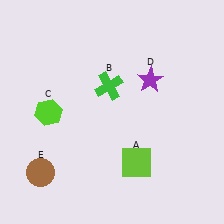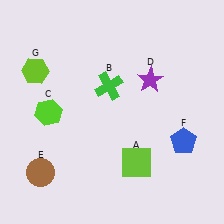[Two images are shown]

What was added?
A blue pentagon (F), a lime hexagon (G) were added in Image 2.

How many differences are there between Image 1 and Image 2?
There are 2 differences between the two images.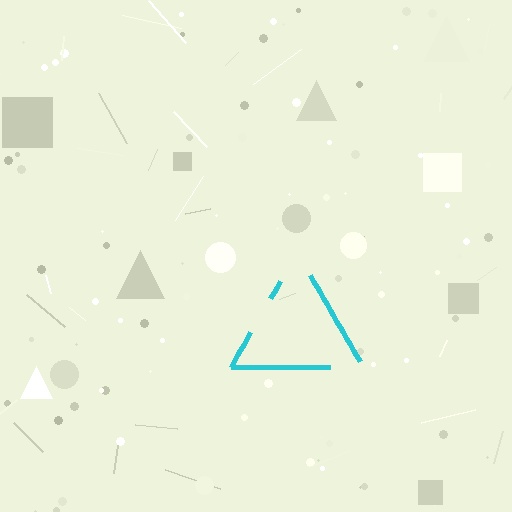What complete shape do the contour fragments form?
The contour fragments form a triangle.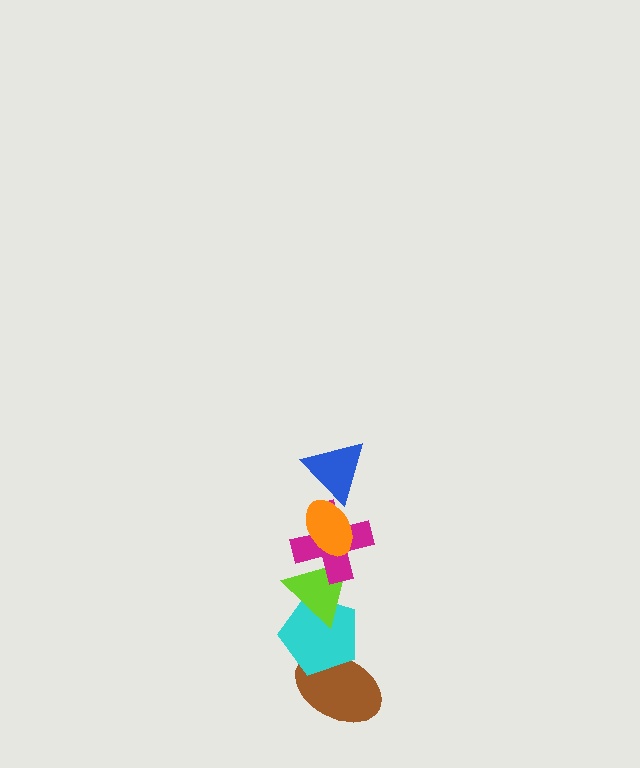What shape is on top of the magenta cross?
The orange ellipse is on top of the magenta cross.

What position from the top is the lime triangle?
The lime triangle is 4th from the top.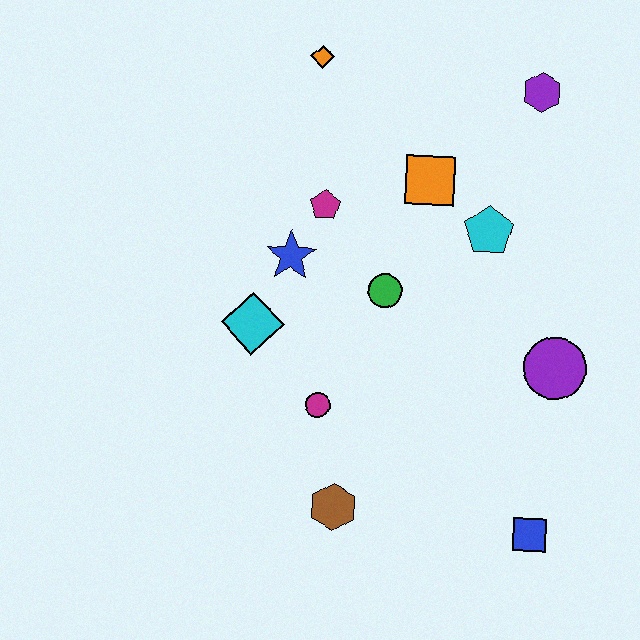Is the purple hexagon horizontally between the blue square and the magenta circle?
Yes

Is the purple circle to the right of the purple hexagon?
Yes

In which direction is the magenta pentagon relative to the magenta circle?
The magenta pentagon is above the magenta circle.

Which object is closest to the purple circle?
The cyan pentagon is closest to the purple circle.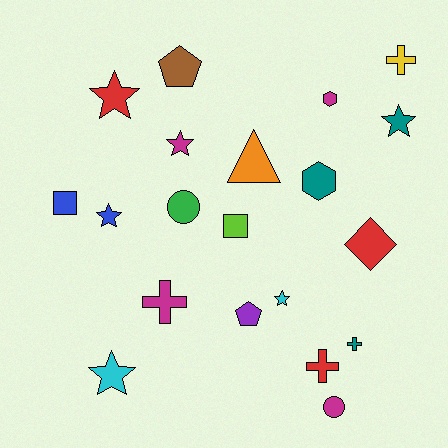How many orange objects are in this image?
There is 1 orange object.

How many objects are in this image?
There are 20 objects.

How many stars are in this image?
There are 6 stars.